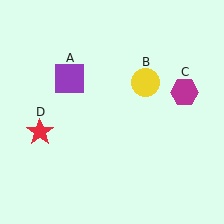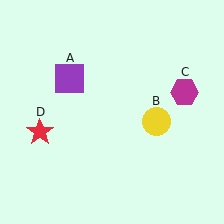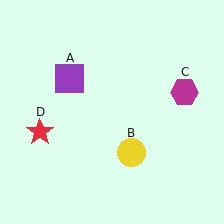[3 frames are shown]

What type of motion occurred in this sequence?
The yellow circle (object B) rotated clockwise around the center of the scene.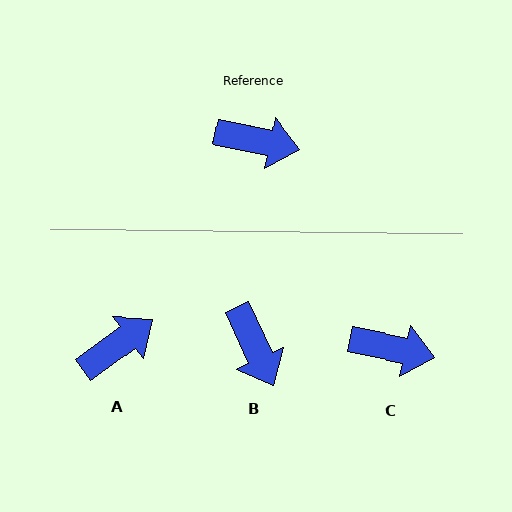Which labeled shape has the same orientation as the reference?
C.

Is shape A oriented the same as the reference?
No, it is off by about 48 degrees.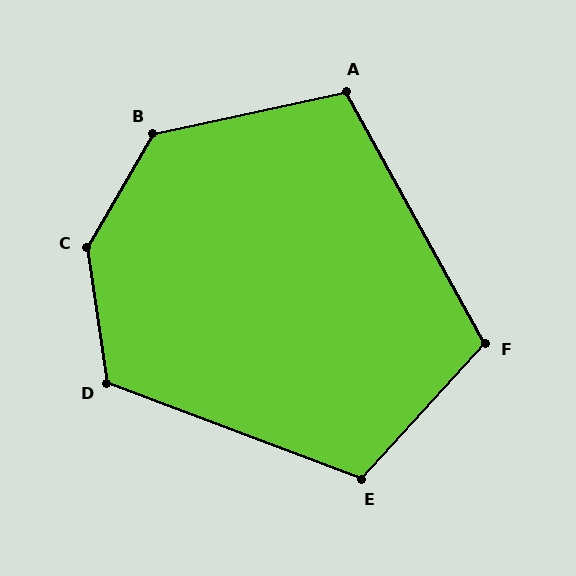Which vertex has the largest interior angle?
C, at approximately 142 degrees.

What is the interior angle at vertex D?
Approximately 119 degrees (obtuse).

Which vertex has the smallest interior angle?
A, at approximately 106 degrees.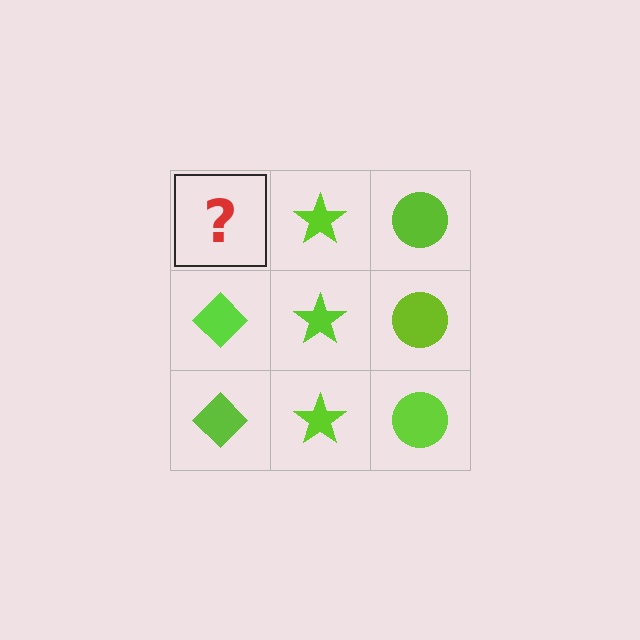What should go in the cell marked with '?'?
The missing cell should contain a lime diamond.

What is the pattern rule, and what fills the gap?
The rule is that each column has a consistent shape. The gap should be filled with a lime diamond.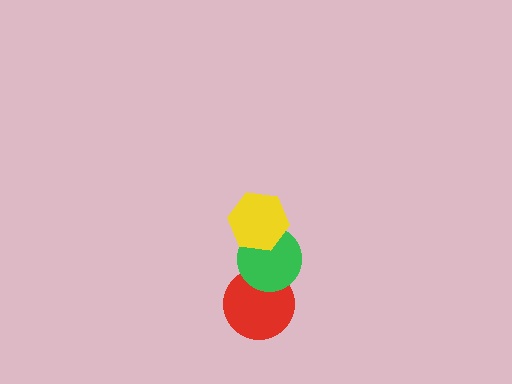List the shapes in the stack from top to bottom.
From top to bottom: the yellow hexagon, the green circle, the red circle.